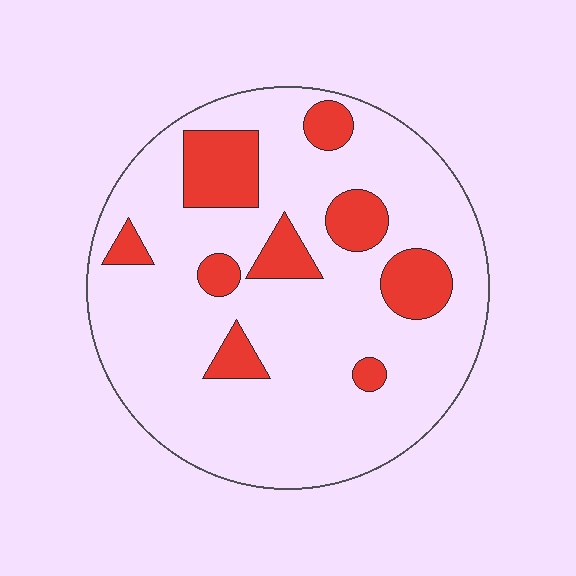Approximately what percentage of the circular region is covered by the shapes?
Approximately 20%.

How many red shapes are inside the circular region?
9.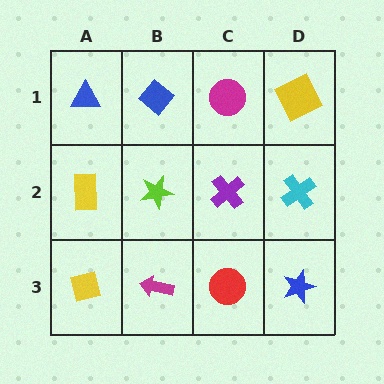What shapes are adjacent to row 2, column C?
A magenta circle (row 1, column C), a red circle (row 3, column C), a lime star (row 2, column B), a cyan cross (row 2, column D).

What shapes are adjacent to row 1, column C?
A purple cross (row 2, column C), a blue diamond (row 1, column B), a yellow square (row 1, column D).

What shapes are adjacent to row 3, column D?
A cyan cross (row 2, column D), a red circle (row 3, column C).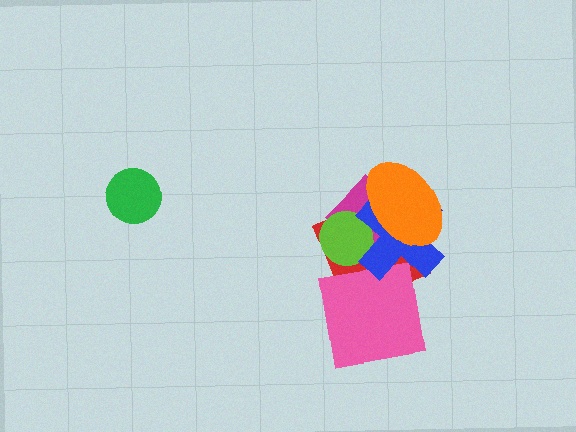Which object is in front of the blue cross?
The orange ellipse is in front of the blue cross.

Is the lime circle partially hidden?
Yes, it is partially covered by another shape.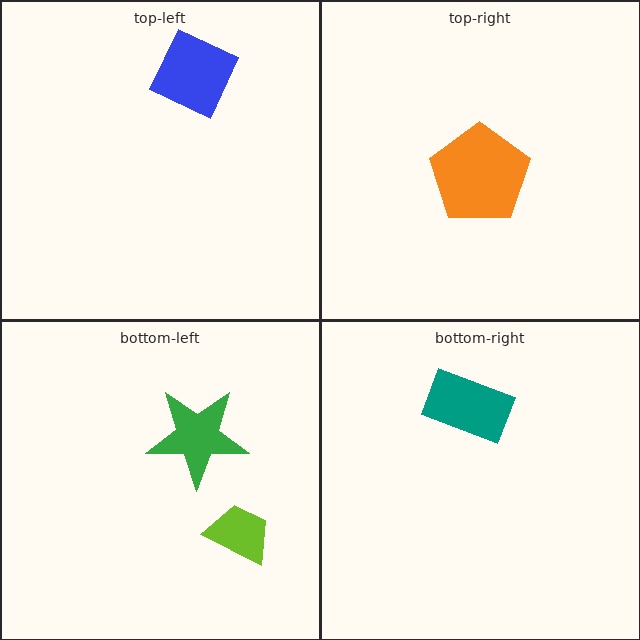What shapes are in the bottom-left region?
The green star, the lime trapezoid.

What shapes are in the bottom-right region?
The teal rectangle.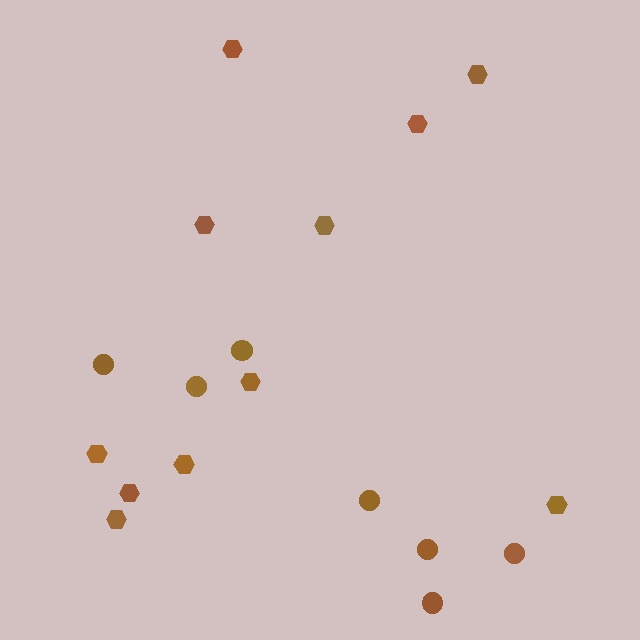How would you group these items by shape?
There are 2 groups: one group of circles (7) and one group of hexagons (11).